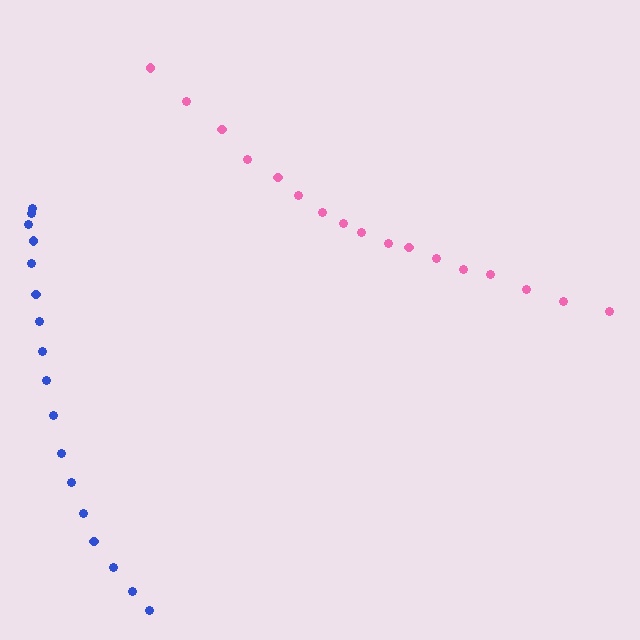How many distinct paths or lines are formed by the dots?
There are 2 distinct paths.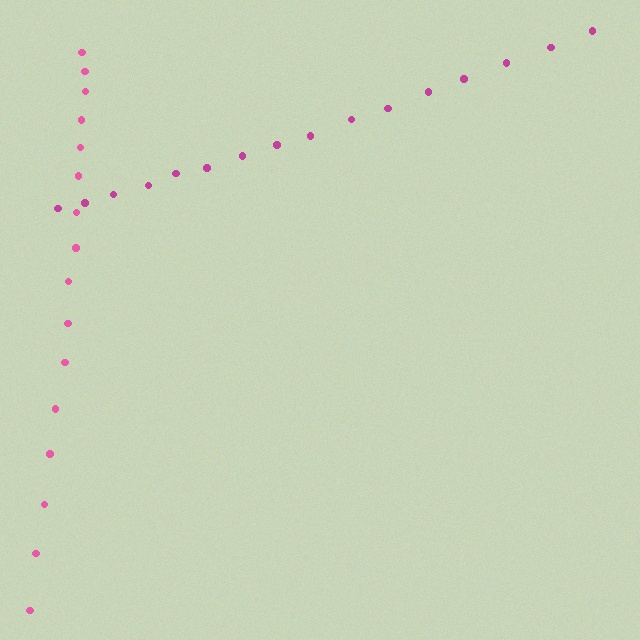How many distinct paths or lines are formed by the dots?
There are 2 distinct paths.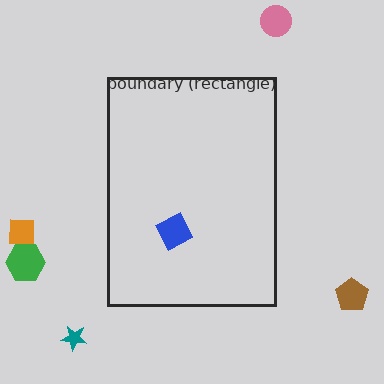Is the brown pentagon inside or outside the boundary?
Outside.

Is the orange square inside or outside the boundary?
Outside.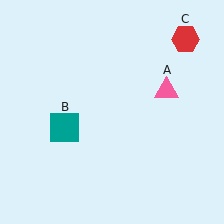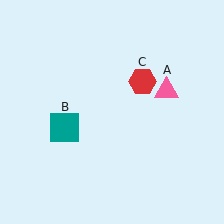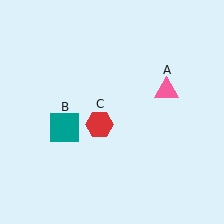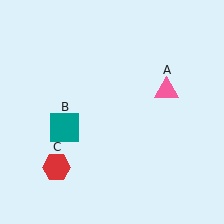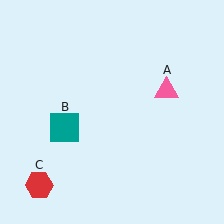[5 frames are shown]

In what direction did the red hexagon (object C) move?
The red hexagon (object C) moved down and to the left.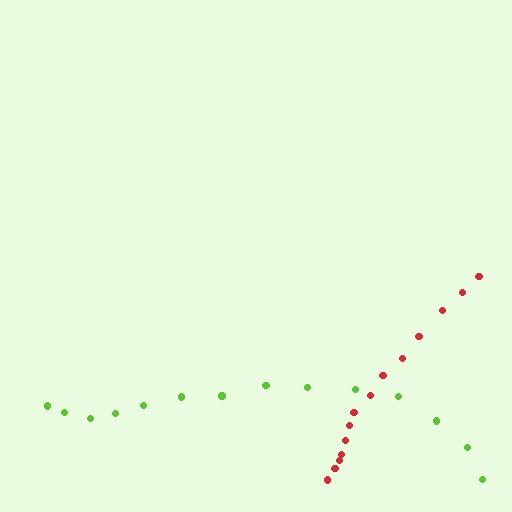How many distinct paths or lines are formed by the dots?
There are 2 distinct paths.